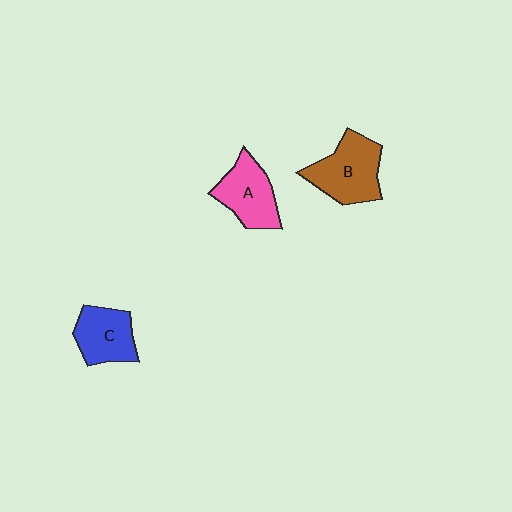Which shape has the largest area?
Shape B (brown).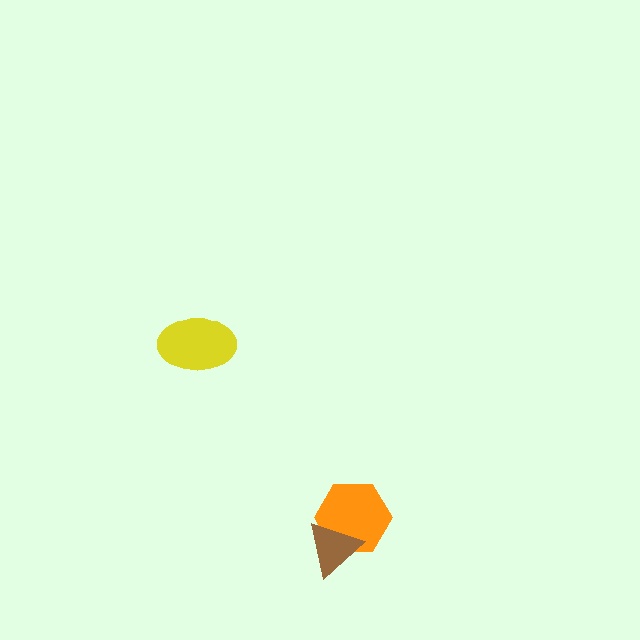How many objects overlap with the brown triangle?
1 object overlaps with the brown triangle.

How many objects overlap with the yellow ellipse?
0 objects overlap with the yellow ellipse.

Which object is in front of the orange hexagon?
The brown triangle is in front of the orange hexagon.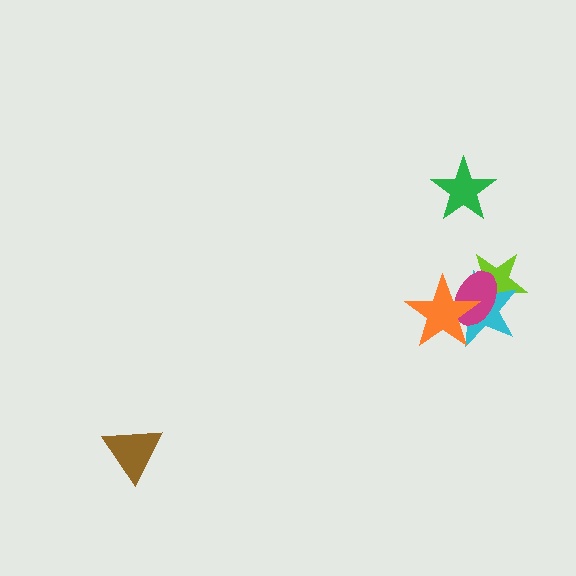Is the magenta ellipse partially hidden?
Yes, it is partially covered by another shape.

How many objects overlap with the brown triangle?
0 objects overlap with the brown triangle.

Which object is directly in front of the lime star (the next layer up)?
The cyan star is directly in front of the lime star.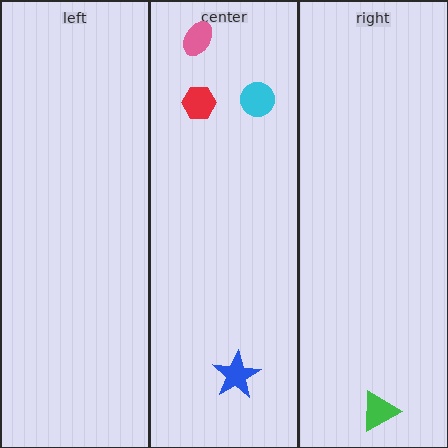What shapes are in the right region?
The green triangle.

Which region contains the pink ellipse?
The center region.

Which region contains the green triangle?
The right region.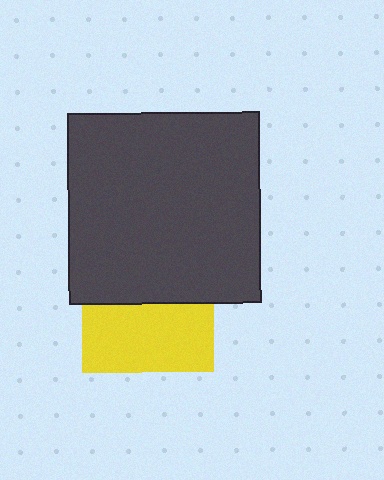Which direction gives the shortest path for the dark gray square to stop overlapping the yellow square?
Moving up gives the shortest separation.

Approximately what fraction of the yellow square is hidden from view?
Roughly 48% of the yellow square is hidden behind the dark gray square.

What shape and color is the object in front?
The object in front is a dark gray square.